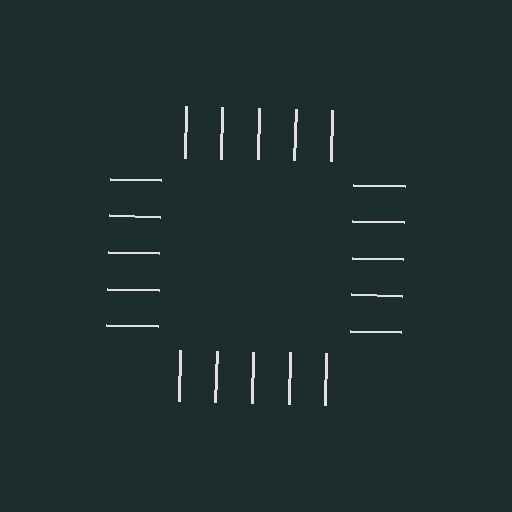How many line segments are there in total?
20 — 5 along each of the 4 edges.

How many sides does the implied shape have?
4 sides — the line-ends trace a square.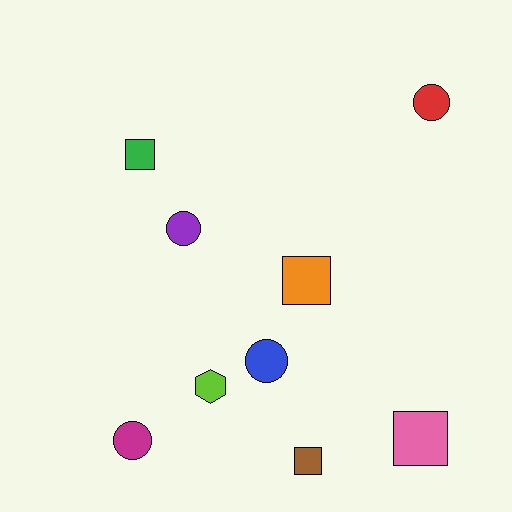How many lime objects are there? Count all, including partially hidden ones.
There is 1 lime object.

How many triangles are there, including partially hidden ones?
There are no triangles.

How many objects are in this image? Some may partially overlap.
There are 9 objects.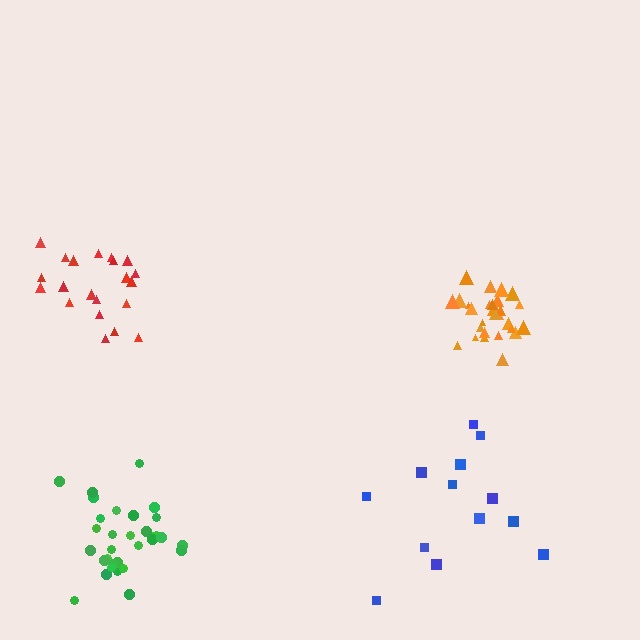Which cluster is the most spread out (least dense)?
Blue.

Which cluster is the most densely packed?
Orange.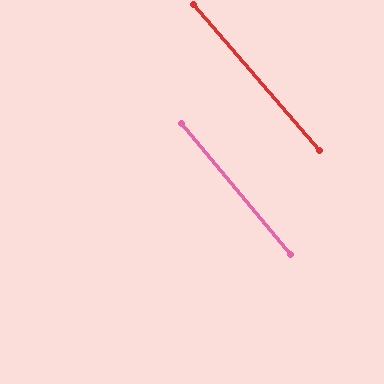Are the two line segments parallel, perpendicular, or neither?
Parallel — their directions differ by only 1.1°.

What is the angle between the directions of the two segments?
Approximately 1 degree.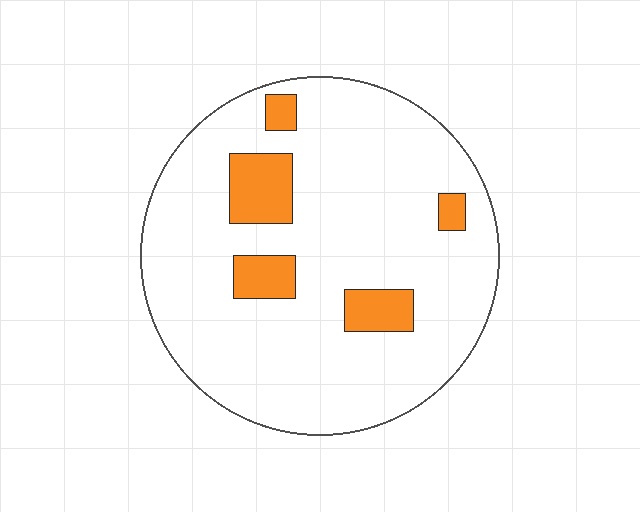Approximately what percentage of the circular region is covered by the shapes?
Approximately 10%.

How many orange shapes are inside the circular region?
5.